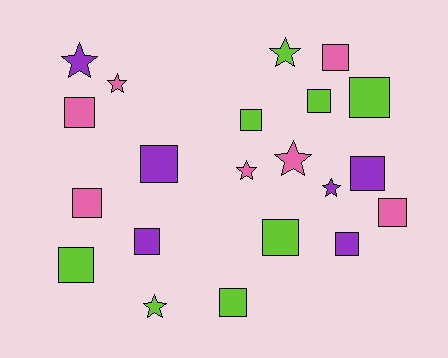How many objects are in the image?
There are 21 objects.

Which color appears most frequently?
Lime, with 8 objects.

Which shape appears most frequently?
Square, with 14 objects.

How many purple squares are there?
There are 4 purple squares.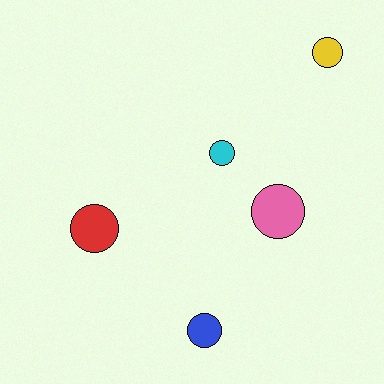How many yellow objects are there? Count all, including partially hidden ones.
There is 1 yellow object.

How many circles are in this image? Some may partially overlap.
There are 5 circles.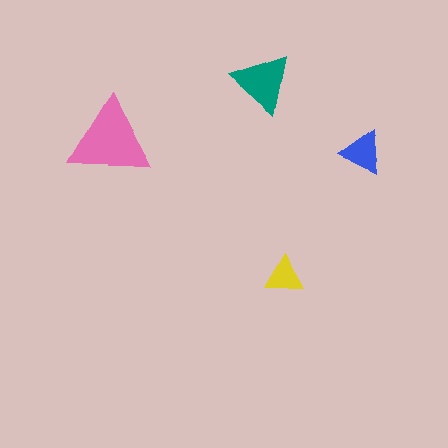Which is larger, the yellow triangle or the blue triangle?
The blue one.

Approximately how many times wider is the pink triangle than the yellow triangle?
About 2 times wider.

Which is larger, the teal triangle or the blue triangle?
The teal one.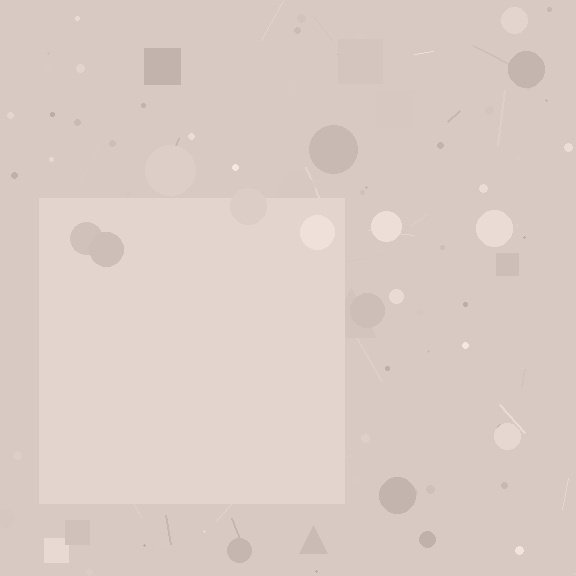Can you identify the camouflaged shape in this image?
The camouflaged shape is a square.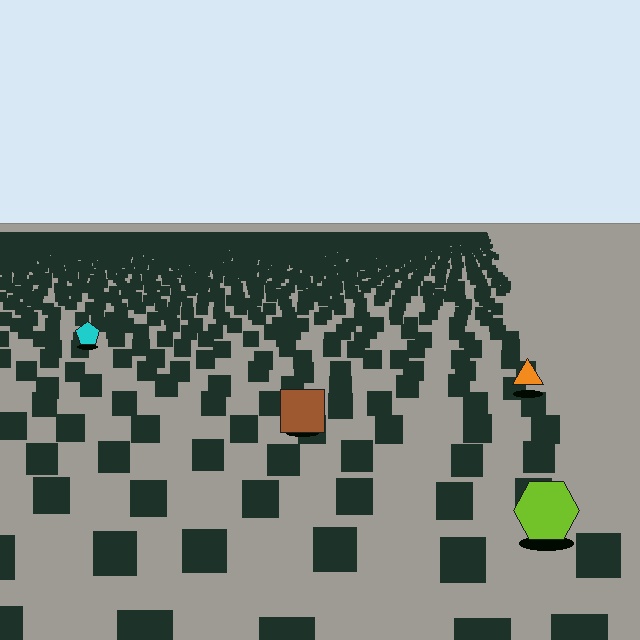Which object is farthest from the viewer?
The cyan pentagon is farthest from the viewer. It appears smaller and the ground texture around it is denser.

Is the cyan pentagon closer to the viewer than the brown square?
No. The brown square is closer — you can tell from the texture gradient: the ground texture is coarser near it.